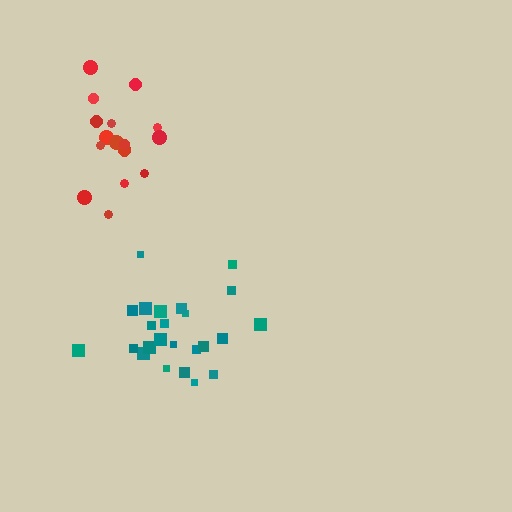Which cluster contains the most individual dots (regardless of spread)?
Teal (25).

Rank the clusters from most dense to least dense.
teal, red.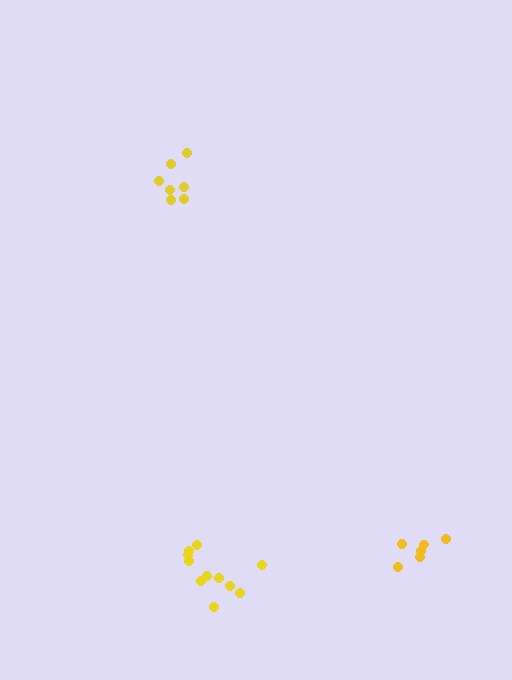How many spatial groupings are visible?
There are 3 spatial groupings.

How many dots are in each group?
Group 1: 11 dots, Group 2: 6 dots, Group 3: 8 dots (25 total).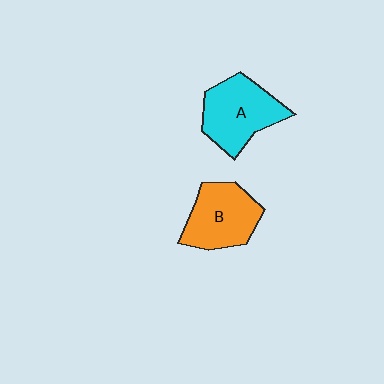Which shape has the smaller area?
Shape B (orange).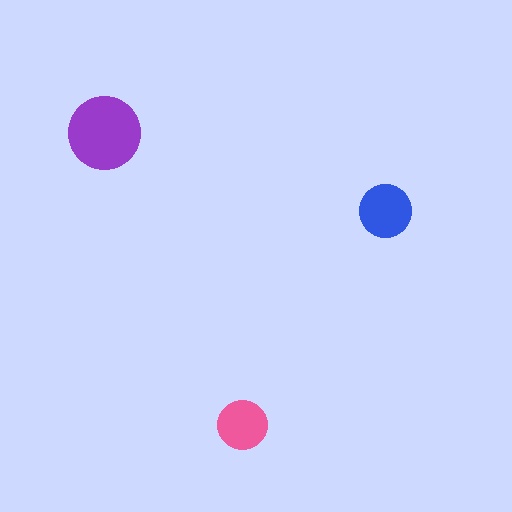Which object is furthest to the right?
The blue circle is rightmost.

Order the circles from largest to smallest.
the purple one, the blue one, the pink one.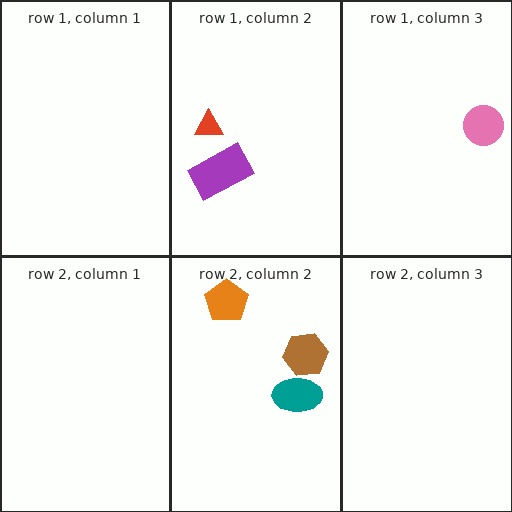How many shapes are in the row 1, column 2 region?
2.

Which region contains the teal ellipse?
The row 2, column 2 region.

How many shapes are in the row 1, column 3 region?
1.